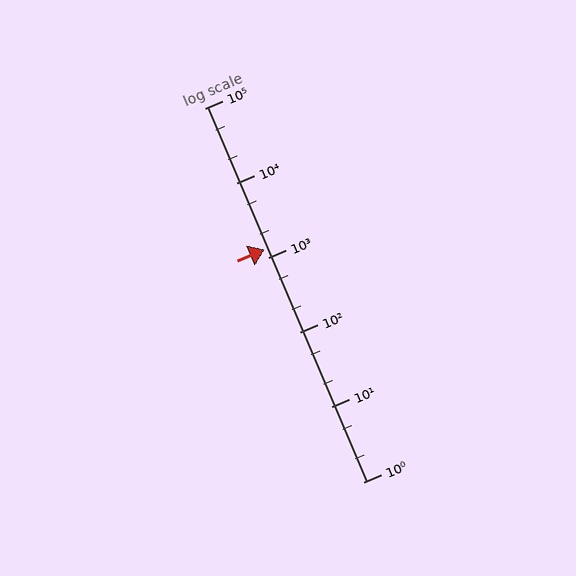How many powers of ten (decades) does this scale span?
The scale spans 5 decades, from 1 to 100000.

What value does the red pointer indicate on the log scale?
The pointer indicates approximately 1300.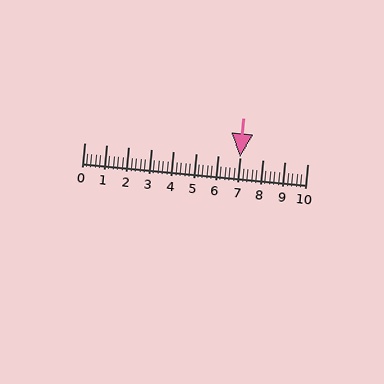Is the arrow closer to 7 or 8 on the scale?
The arrow is closer to 7.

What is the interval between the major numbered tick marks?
The major tick marks are spaced 1 units apart.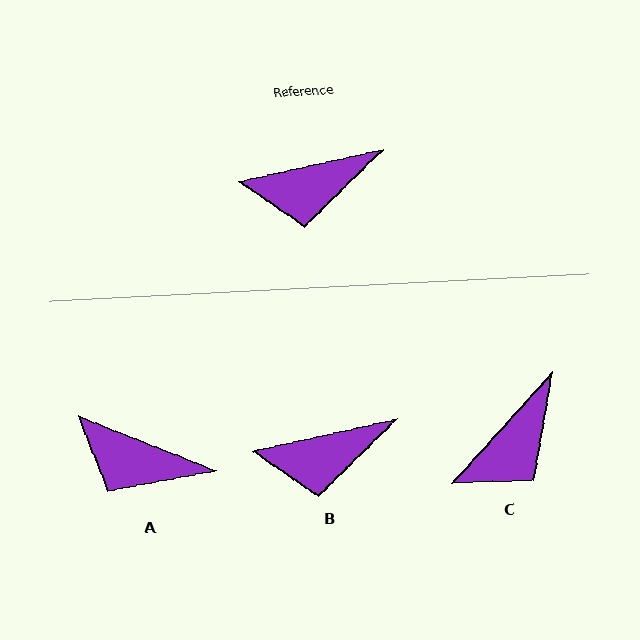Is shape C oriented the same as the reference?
No, it is off by about 36 degrees.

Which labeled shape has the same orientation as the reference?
B.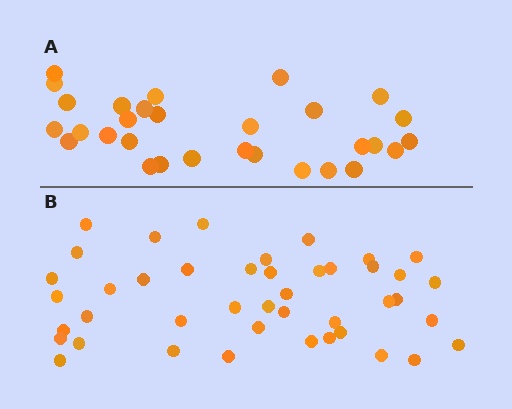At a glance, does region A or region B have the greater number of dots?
Region B (the bottom region) has more dots.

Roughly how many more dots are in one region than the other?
Region B has approximately 15 more dots than region A.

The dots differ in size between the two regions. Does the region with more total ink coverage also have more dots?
No. Region A has more total ink coverage because its dots are larger, but region B actually contains more individual dots. Total area can be misleading — the number of items is what matters here.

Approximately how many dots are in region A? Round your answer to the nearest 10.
About 30 dots.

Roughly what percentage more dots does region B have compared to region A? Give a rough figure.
About 45% more.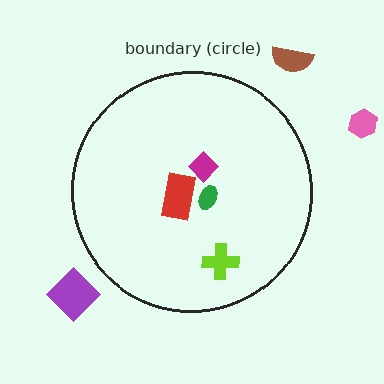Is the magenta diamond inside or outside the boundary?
Inside.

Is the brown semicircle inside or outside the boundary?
Outside.